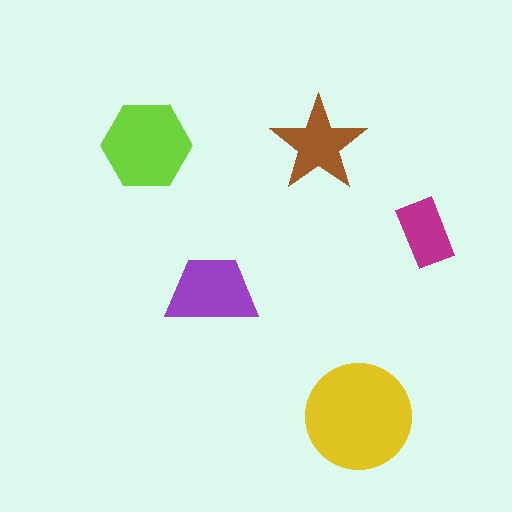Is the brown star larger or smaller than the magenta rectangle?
Larger.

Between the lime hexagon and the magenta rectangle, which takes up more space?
The lime hexagon.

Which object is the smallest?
The magenta rectangle.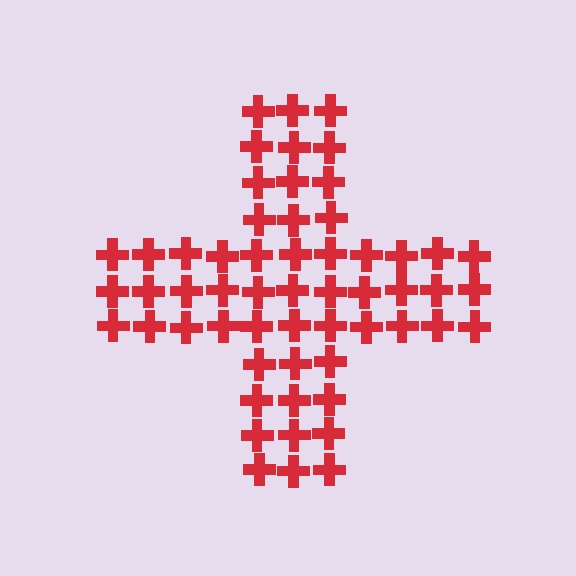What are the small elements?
The small elements are crosses.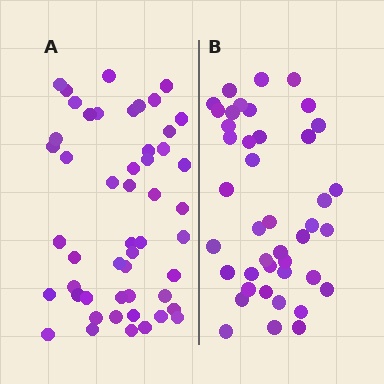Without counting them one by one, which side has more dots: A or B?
Region A (the left region) has more dots.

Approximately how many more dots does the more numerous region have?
Region A has roughly 8 or so more dots than region B.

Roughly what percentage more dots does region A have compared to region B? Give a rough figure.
About 20% more.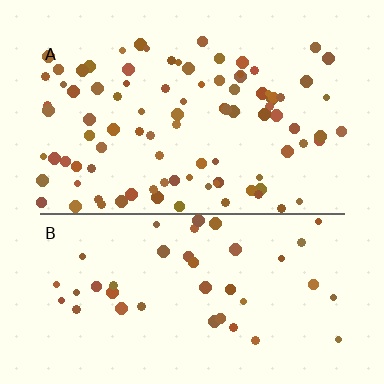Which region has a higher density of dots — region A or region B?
A (the top).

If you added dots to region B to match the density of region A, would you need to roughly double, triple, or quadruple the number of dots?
Approximately double.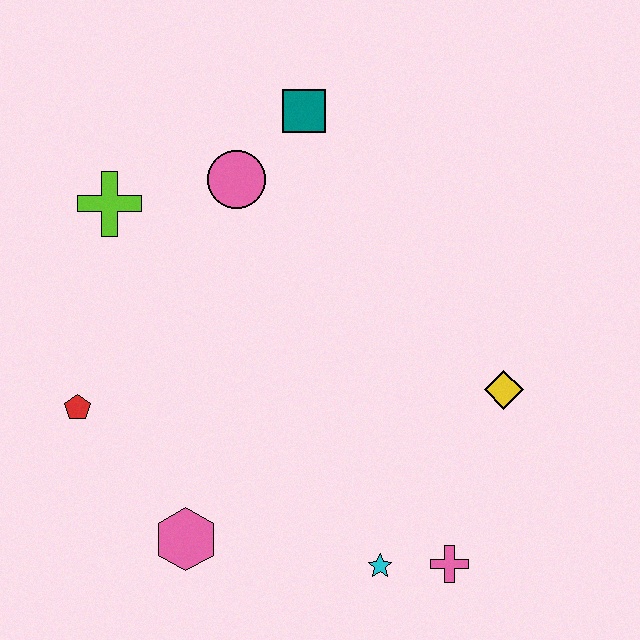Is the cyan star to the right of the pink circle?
Yes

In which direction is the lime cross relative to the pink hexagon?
The lime cross is above the pink hexagon.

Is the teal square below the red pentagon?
No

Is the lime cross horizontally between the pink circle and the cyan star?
No